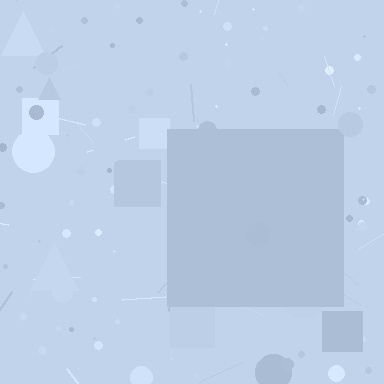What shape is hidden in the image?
A square is hidden in the image.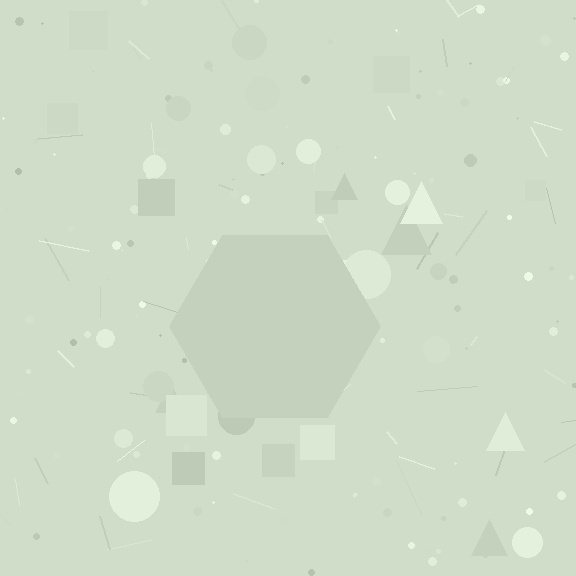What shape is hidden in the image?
A hexagon is hidden in the image.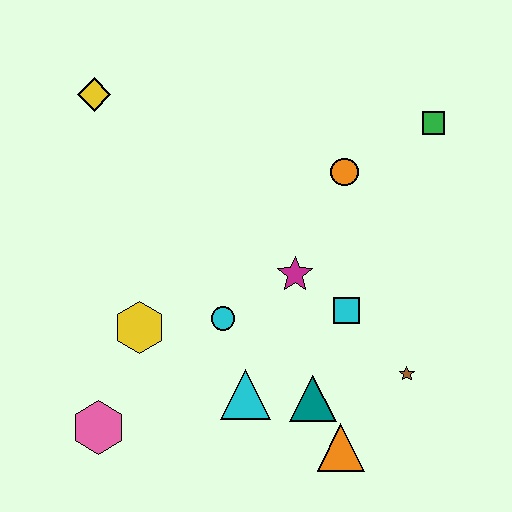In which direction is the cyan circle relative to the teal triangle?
The cyan circle is to the left of the teal triangle.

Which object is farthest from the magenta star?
The yellow diamond is farthest from the magenta star.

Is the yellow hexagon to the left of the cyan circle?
Yes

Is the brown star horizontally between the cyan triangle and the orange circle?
No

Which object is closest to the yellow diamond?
The yellow hexagon is closest to the yellow diamond.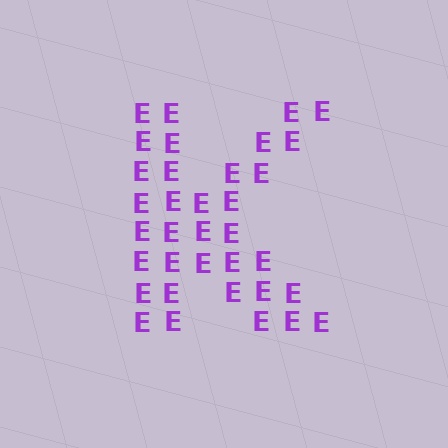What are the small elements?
The small elements are letter E's.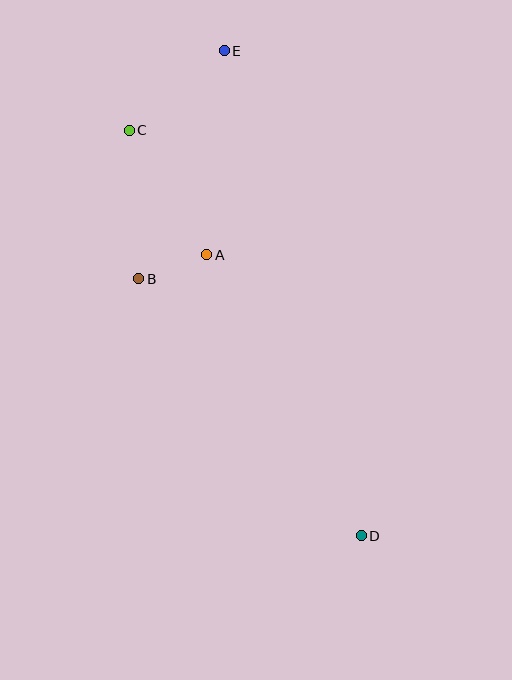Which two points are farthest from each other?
Points D and E are farthest from each other.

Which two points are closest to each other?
Points A and B are closest to each other.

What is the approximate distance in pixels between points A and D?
The distance between A and D is approximately 320 pixels.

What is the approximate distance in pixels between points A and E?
The distance between A and E is approximately 205 pixels.